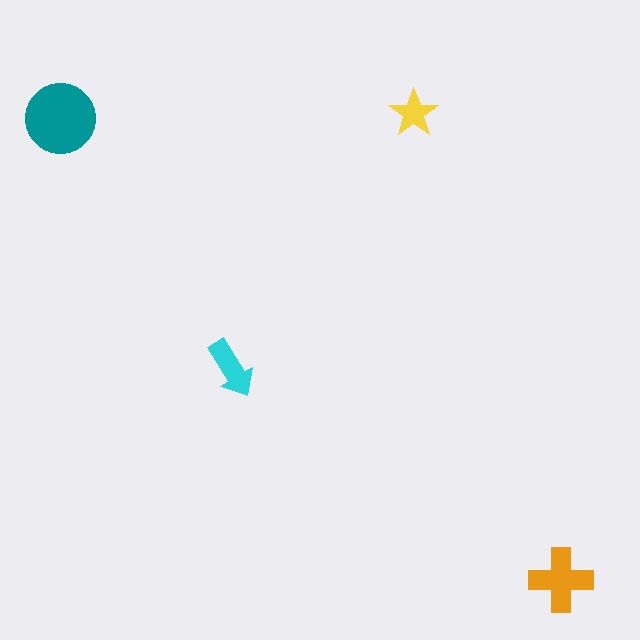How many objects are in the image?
There are 4 objects in the image.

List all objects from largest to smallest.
The teal circle, the orange cross, the cyan arrow, the yellow star.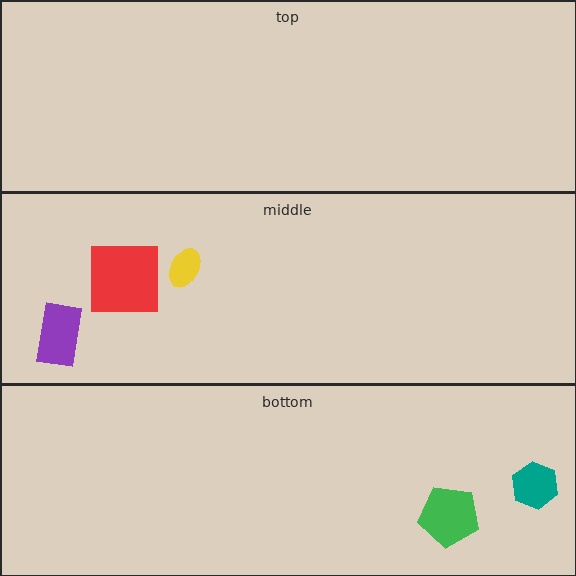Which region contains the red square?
The middle region.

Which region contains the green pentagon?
The bottom region.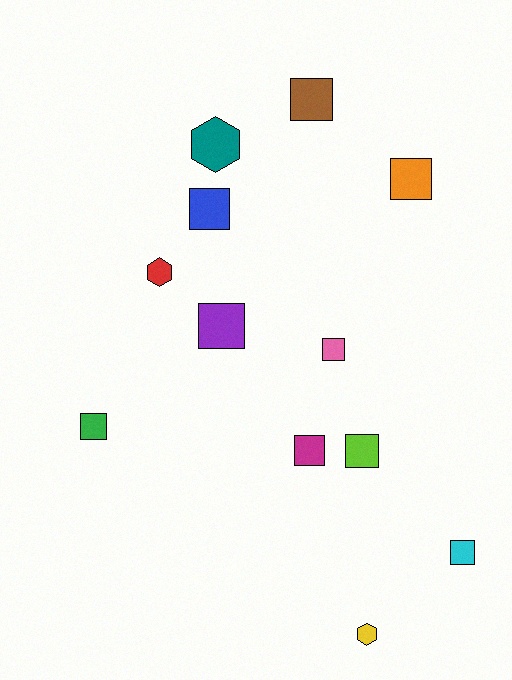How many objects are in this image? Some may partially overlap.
There are 12 objects.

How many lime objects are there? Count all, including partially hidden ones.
There is 1 lime object.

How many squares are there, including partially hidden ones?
There are 9 squares.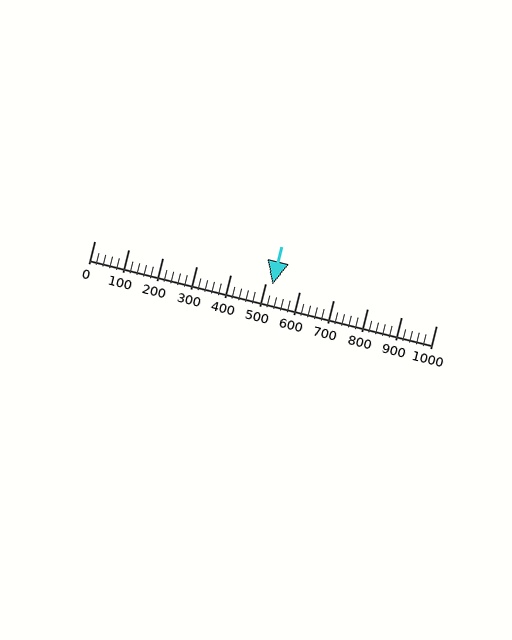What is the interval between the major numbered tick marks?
The major tick marks are spaced 100 units apart.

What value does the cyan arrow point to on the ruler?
The cyan arrow points to approximately 520.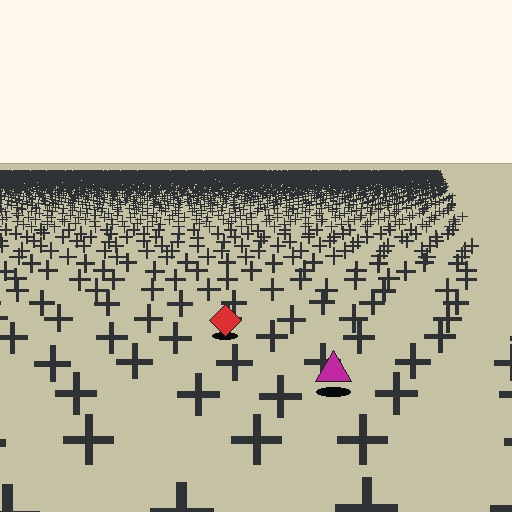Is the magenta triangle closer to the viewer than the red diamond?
Yes. The magenta triangle is closer — you can tell from the texture gradient: the ground texture is coarser near it.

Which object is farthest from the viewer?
The red diamond is farthest from the viewer. It appears smaller and the ground texture around it is denser.